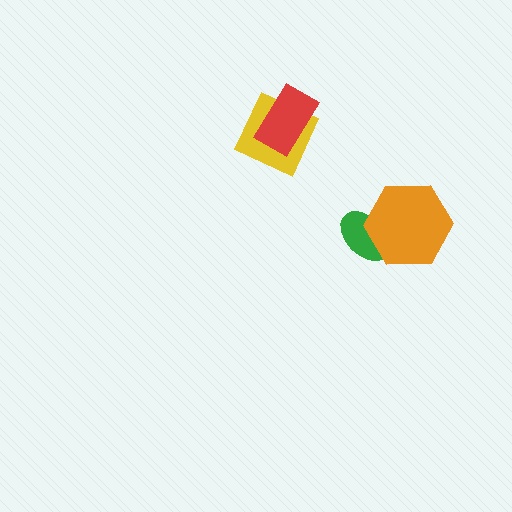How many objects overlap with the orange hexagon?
1 object overlaps with the orange hexagon.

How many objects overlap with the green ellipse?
1 object overlaps with the green ellipse.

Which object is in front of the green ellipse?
The orange hexagon is in front of the green ellipse.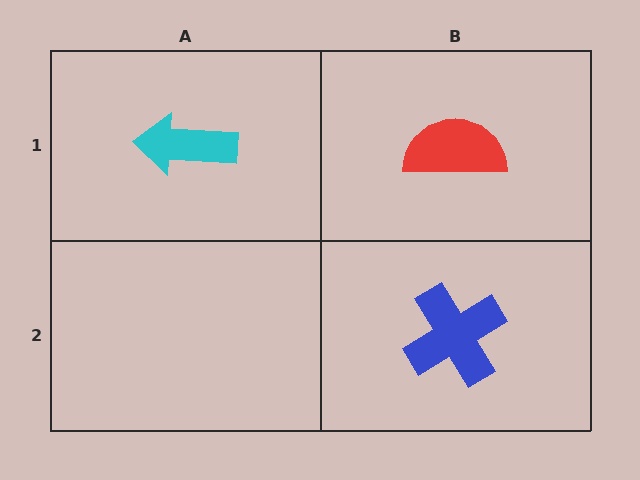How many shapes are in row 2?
1 shape.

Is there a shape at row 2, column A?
No, that cell is empty.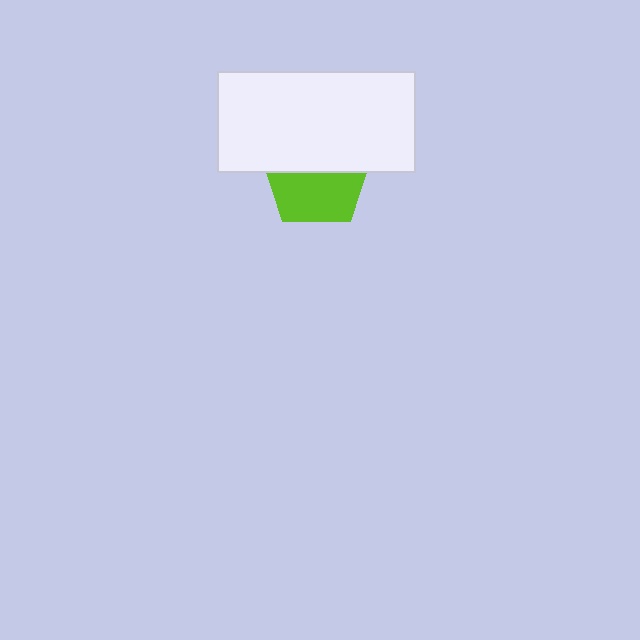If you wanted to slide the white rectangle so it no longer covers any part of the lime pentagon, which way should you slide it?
Slide it up — that is the most direct way to separate the two shapes.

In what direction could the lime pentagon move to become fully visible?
The lime pentagon could move down. That would shift it out from behind the white rectangle entirely.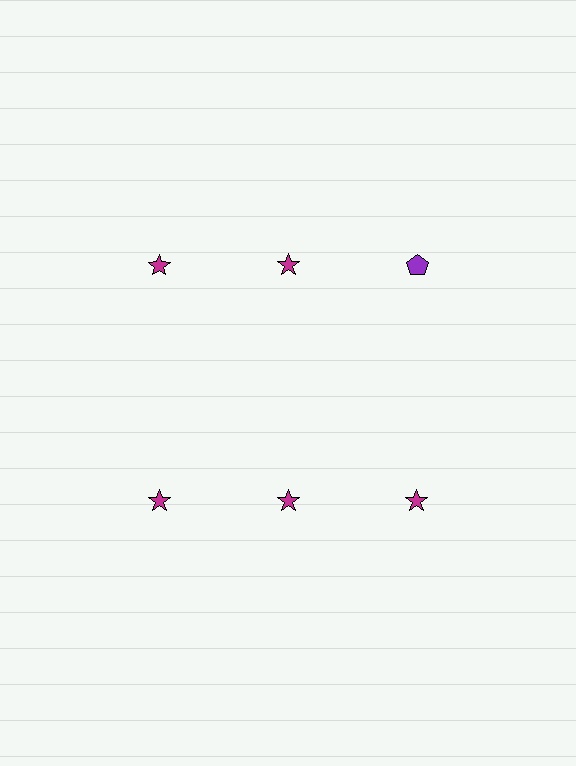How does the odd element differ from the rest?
It differs in both color (purple instead of magenta) and shape (pentagon instead of star).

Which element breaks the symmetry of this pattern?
The purple pentagon in the top row, center column breaks the symmetry. All other shapes are magenta stars.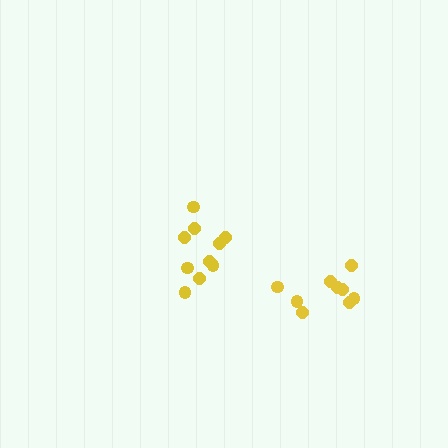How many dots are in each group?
Group 1: 9 dots, Group 2: 10 dots (19 total).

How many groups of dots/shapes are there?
There are 2 groups.